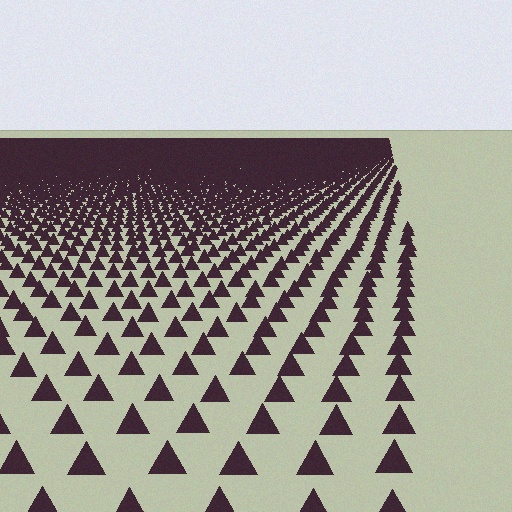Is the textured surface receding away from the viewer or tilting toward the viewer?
The surface is receding away from the viewer. Texture elements get smaller and denser toward the top.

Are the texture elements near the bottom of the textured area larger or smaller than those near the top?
Larger. Near the bottom, elements are closer to the viewer and appear at a bigger on-screen size.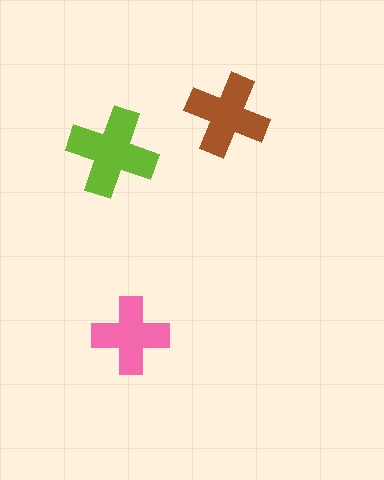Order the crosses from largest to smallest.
the lime one, the brown one, the pink one.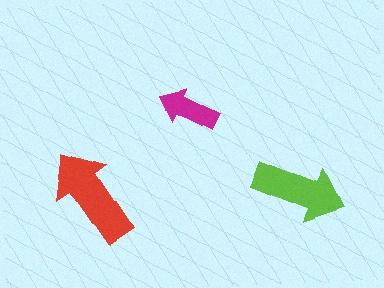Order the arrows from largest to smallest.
the red one, the lime one, the magenta one.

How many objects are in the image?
There are 3 objects in the image.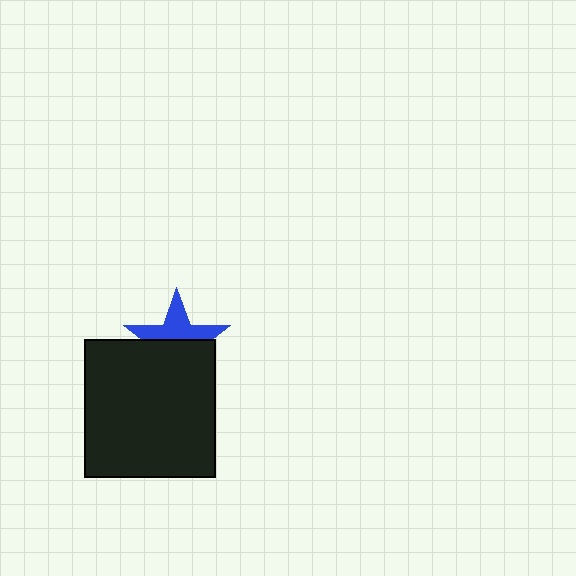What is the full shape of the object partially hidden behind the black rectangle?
The partially hidden object is a blue star.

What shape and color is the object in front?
The object in front is a black rectangle.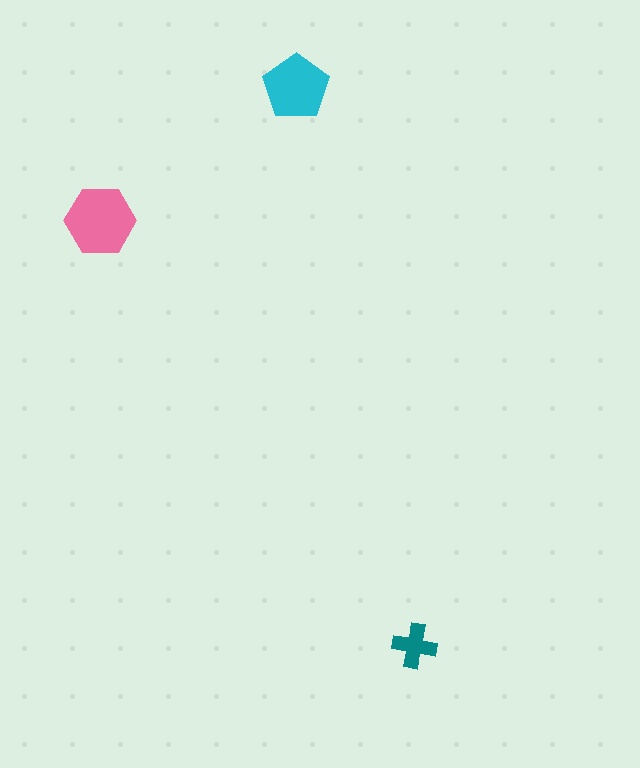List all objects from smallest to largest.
The teal cross, the cyan pentagon, the pink hexagon.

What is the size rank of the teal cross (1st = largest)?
3rd.